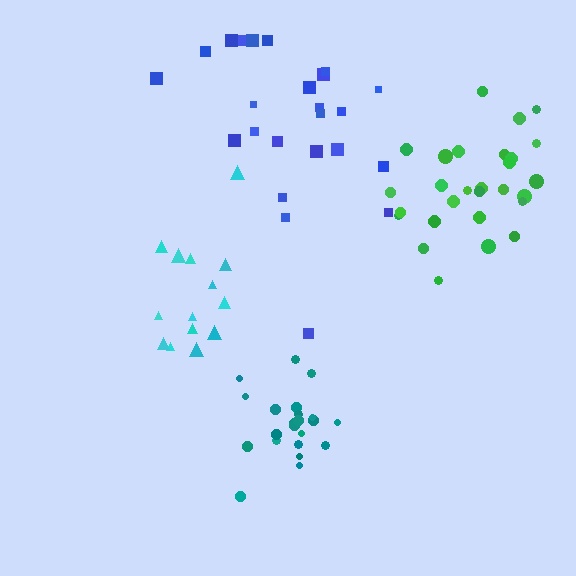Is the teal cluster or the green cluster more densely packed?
Teal.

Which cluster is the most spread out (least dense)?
Blue.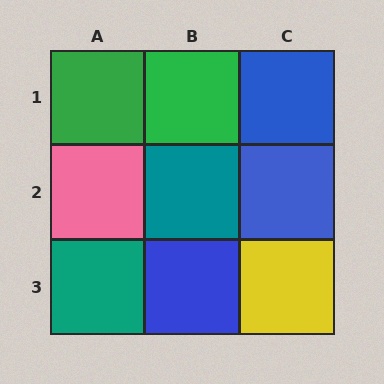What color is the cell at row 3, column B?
Blue.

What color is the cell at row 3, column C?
Yellow.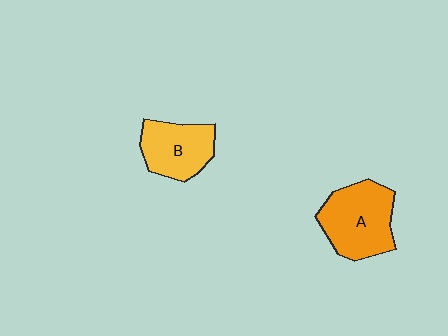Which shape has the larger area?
Shape A (orange).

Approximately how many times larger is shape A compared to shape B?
Approximately 1.3 times.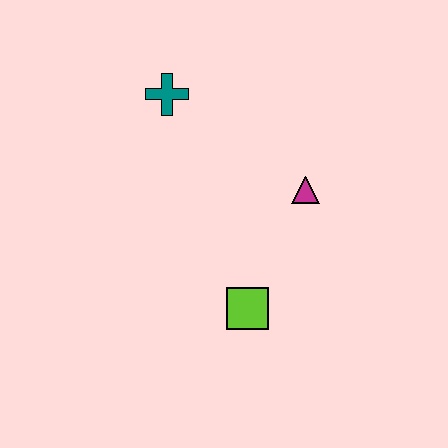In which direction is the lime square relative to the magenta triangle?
The lime square is below the magenta triangle.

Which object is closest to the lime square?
The magenta triangle is closest to the lime square.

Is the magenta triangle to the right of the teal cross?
Yes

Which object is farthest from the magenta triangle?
The teal cross is farthest from the magenta triangle.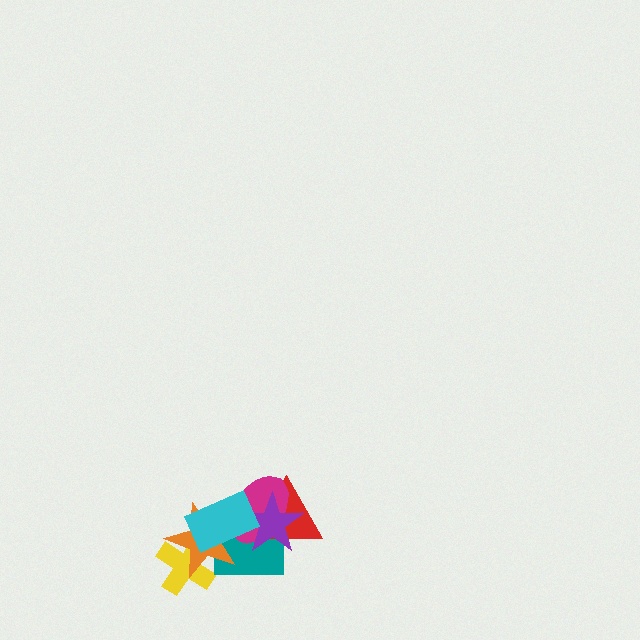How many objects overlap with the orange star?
4 objects overlap with the orange star.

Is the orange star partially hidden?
Yes, it is partially covered by another shape.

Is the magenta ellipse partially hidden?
Yes, it is partially covered by another shape.